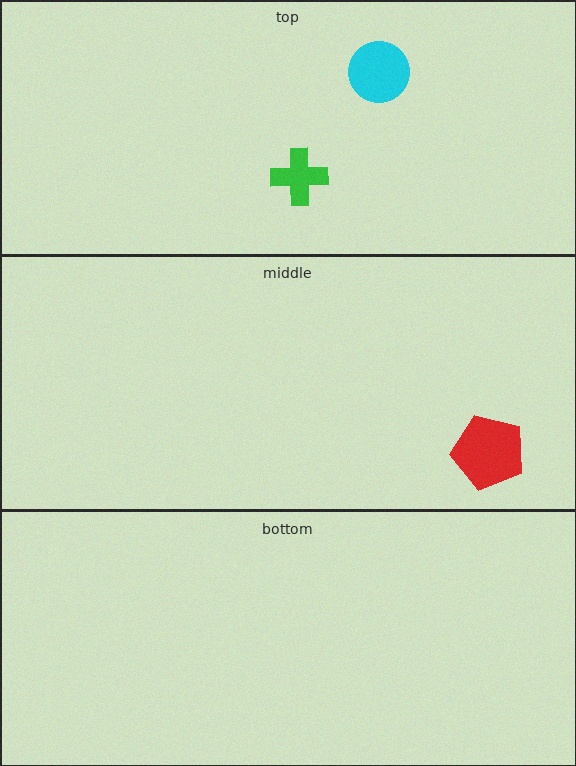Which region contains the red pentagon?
The middle region.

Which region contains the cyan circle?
The top region.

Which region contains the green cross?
The top region.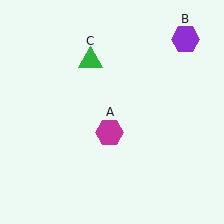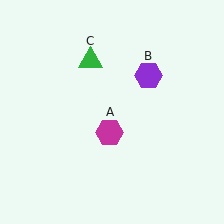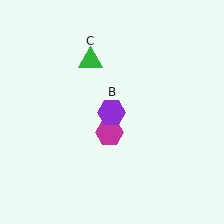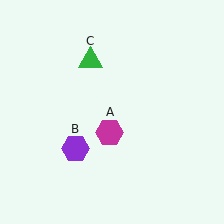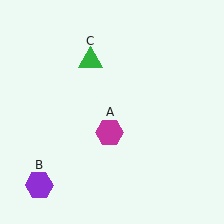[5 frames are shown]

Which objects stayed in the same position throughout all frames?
Magenta hexagon (object A) and green triangle (object C) remained stationary.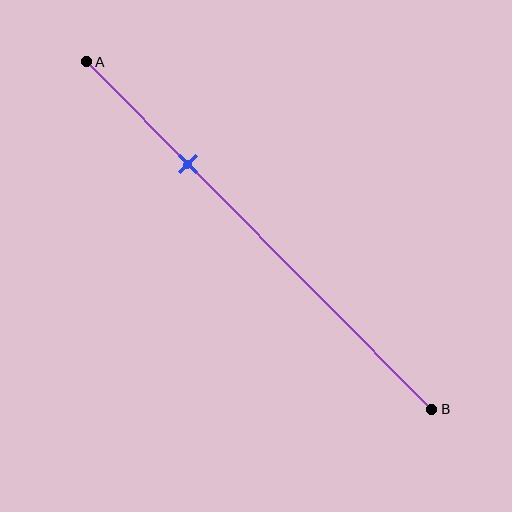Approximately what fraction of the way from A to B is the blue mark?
The blue mark is approximately 30% of the way from A to B.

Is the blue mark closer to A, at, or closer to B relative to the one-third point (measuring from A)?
The blue mark is closer to point A than the one-third point of segment AB.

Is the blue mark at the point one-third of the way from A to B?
No, the mark is at about 30% from A, not at the 33% one-third point.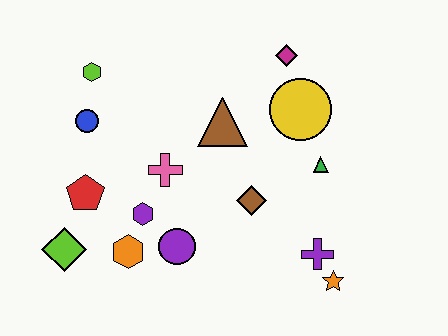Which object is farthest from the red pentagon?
The orange star is farthest from the red pentagon.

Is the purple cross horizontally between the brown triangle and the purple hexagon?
No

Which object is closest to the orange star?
The purple cross is closest to the orange star.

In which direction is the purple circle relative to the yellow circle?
The purple circle is below the yellow circle.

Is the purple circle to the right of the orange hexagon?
Yes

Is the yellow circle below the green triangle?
No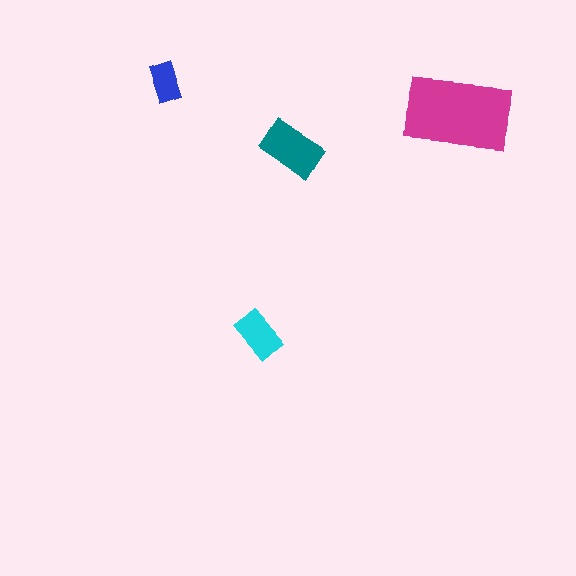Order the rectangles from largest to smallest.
the magenta one, the teal one, the cyan one, the blue one.